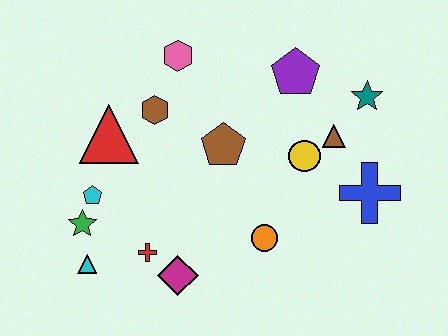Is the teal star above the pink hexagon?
No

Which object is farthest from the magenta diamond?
The teal star is farthest from the magenta diamond.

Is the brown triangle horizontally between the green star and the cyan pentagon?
No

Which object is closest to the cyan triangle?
The green star is closest to the cyan triangle.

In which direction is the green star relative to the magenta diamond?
The green star is to the left of the magenta diamond.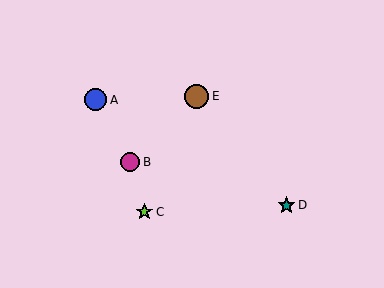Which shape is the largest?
The brown circle (labeled E) is the largest.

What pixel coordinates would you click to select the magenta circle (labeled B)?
Click at (130, 162) to select the magenta circle B.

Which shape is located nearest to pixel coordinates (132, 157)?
The magenta circle (labeled B) at (130, 162) is nearest to that location.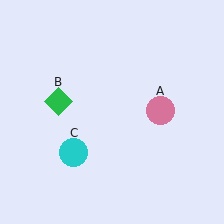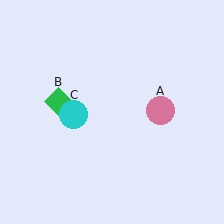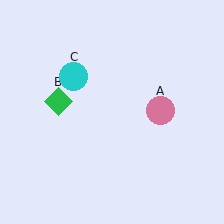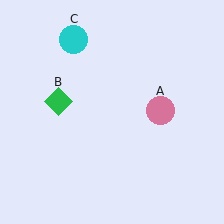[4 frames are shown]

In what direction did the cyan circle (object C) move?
The cyan circle (object C) moved up.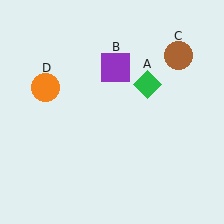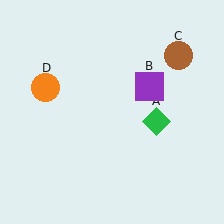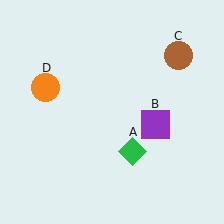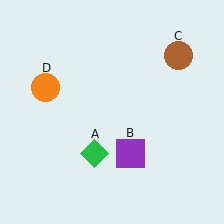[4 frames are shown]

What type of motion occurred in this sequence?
The green diamond (object A), purple square (object B) rotated clockwise around the center of the scene.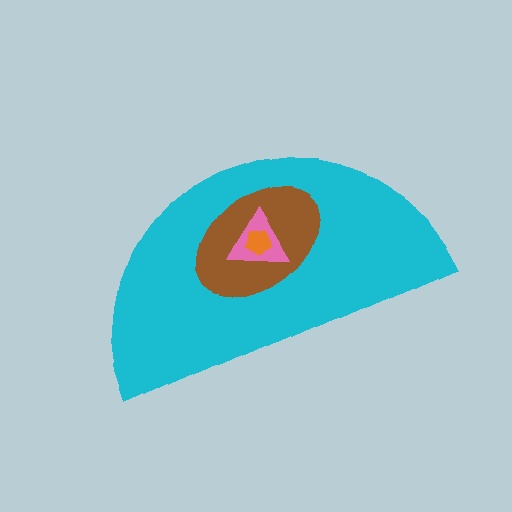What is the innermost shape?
The orange pentagon.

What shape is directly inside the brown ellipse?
The pink triangle.